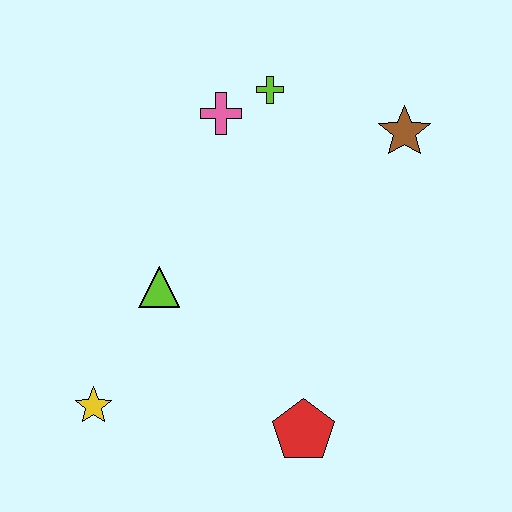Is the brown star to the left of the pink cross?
No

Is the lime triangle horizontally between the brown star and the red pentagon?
No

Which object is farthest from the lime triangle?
The brown star is farthest from the lime triangle.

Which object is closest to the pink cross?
The lime cross is closest to the pink cross.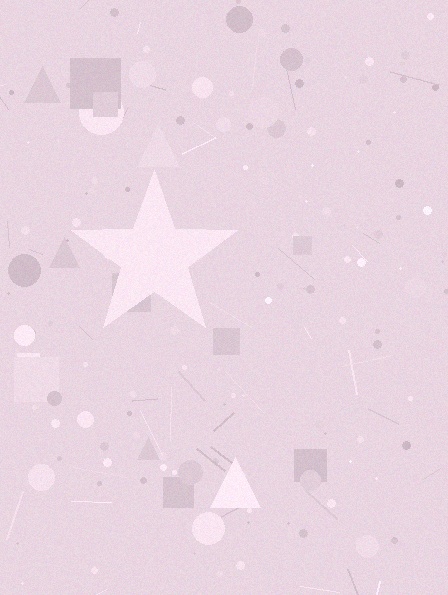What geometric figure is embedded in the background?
A star is embedded in the background.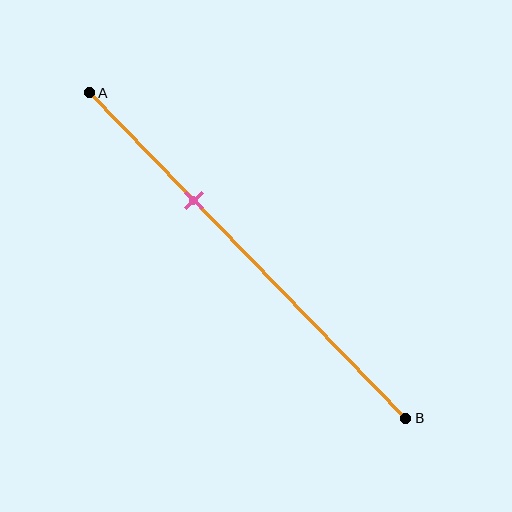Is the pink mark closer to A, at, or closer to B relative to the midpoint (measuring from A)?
The pink mark is closer to point A than the midpoint of segment AB.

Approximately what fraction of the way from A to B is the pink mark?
The pink mark is approximately 35% of the way from A to B.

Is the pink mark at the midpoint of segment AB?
No, the mark is at about 35% from A, not at the 50% midpoint.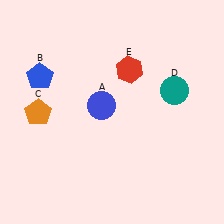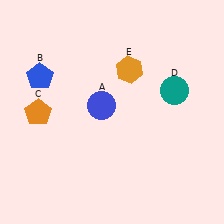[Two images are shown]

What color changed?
The hexagon (E) changed from red in Image 1 to orange in Image 2.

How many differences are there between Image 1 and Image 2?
There is 1 difference between the two images.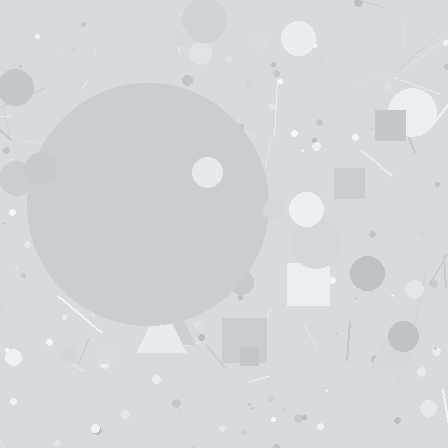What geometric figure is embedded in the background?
A circle is embedded in the background.